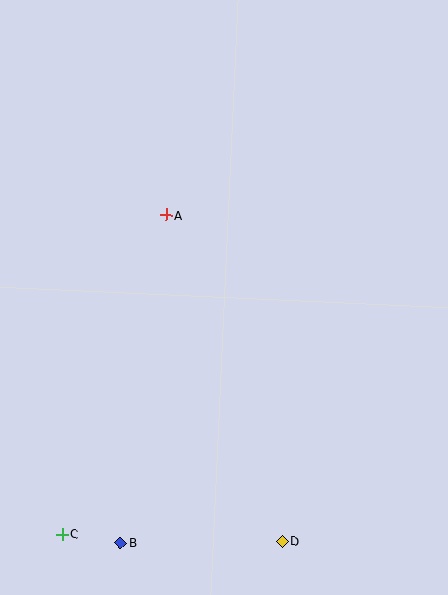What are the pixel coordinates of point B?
Point B is at (121, 543).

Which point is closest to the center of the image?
Point A at (166, 215) is closest to the center.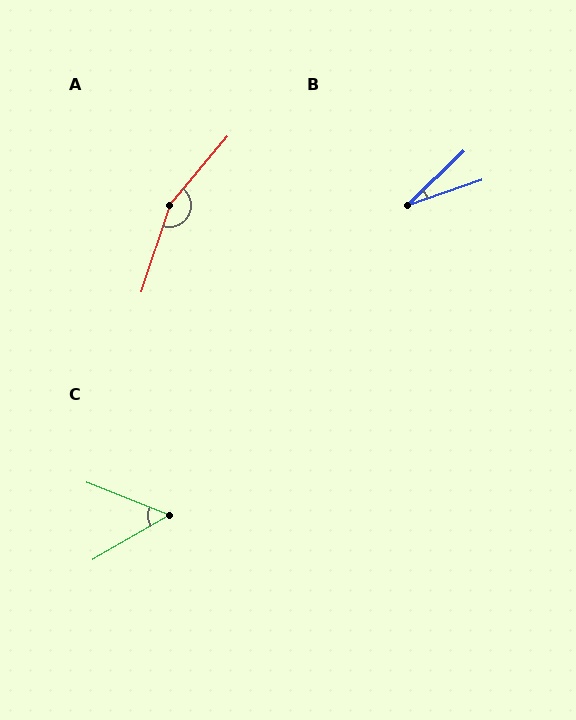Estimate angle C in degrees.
Approximately 52 degrees.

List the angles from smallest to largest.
B (25°), C (52°), A (159°).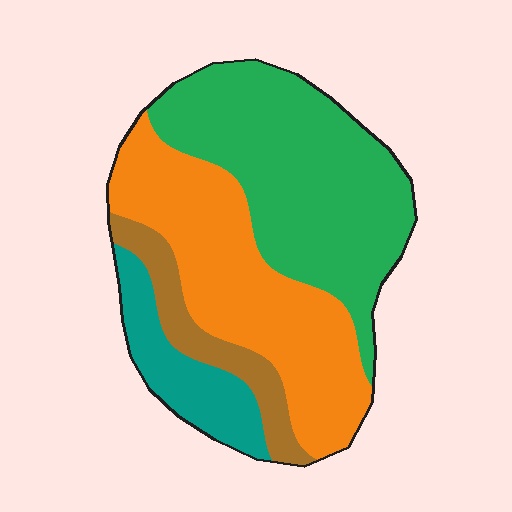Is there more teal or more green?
Green.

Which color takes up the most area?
Green, at roughly 40%.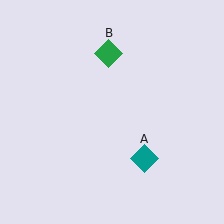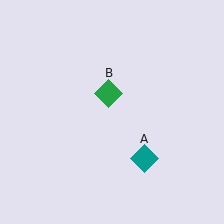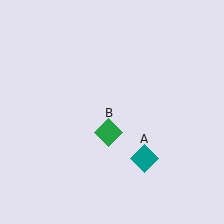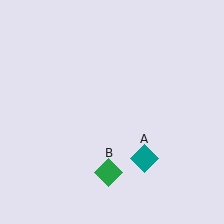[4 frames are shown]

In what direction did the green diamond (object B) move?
The green diamond (object B) moved down.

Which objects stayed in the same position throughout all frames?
Teal diamond (object A) remained stationary.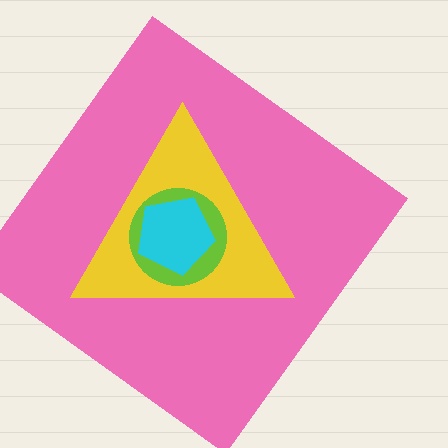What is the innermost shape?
The cyan pentagon.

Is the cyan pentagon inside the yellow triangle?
Yes.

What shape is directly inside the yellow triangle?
The lime circle.